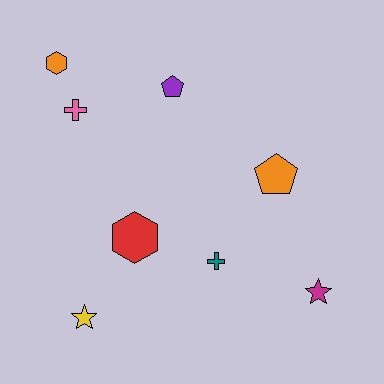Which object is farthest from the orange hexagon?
The magenta star is farthest from the orange hexagon.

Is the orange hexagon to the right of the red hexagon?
No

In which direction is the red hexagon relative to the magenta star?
The red hexagon is to the left of the magenta star.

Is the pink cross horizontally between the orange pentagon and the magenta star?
No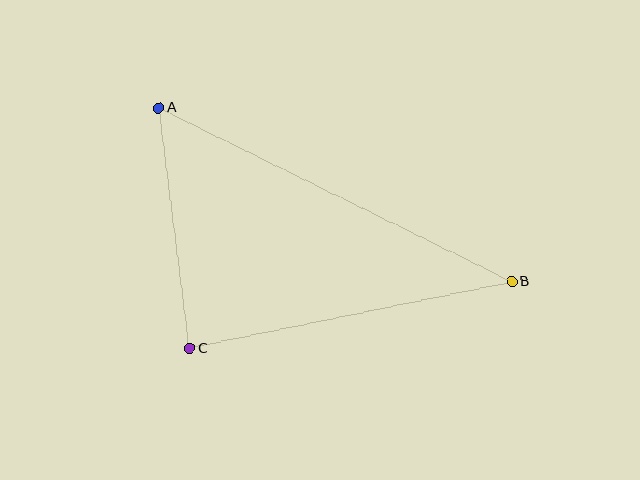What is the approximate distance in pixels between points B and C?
The distance between B and C is approximately 329 pixels.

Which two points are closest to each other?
Points A and C are closest to each other.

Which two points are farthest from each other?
Points A and B are farthest from each other.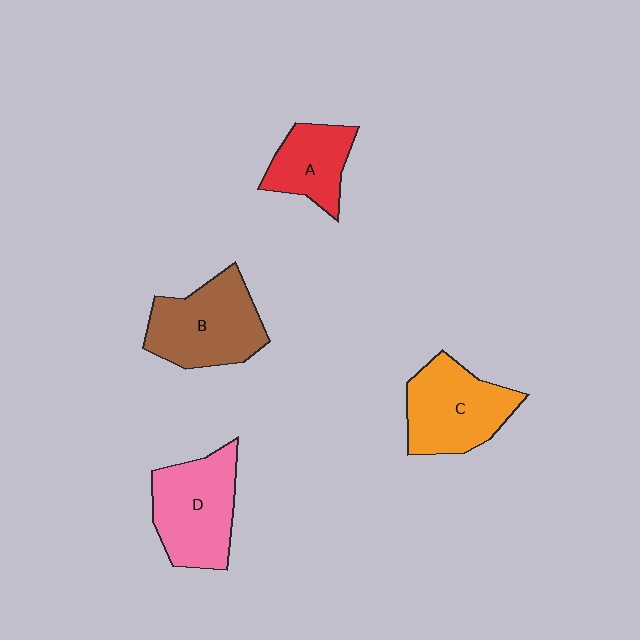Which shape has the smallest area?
Shape A (red).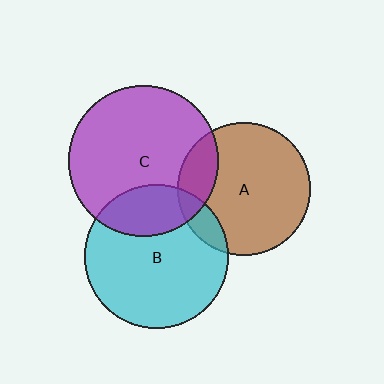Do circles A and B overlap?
Yes.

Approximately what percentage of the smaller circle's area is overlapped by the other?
Approximately 10%.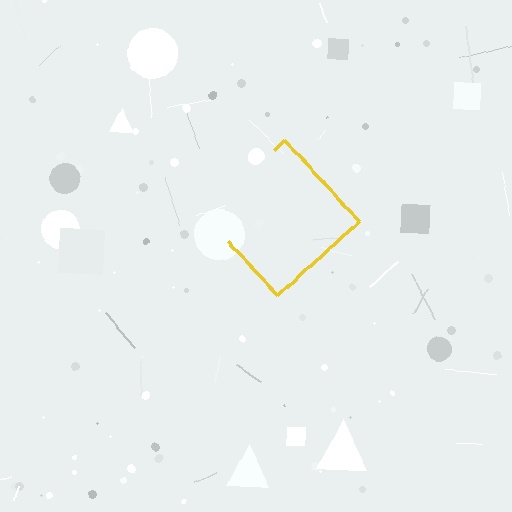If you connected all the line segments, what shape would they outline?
They would outline a diamond.